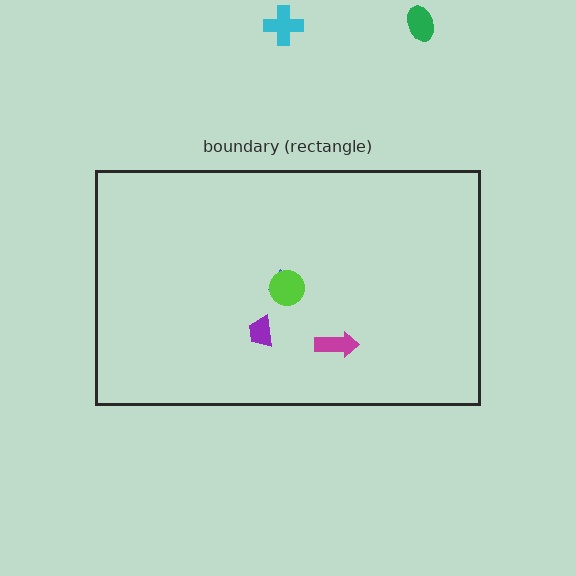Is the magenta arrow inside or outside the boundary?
Inside.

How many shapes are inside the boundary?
4 inside, 2 outside.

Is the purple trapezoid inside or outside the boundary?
Inside.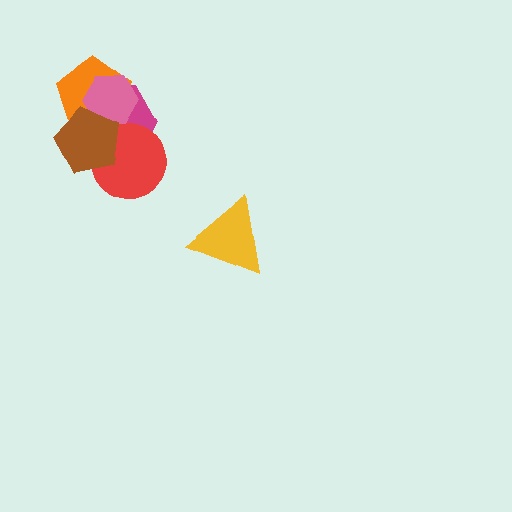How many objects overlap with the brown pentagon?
4 objects overlap with the brown pentagon.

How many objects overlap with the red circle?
2 objects overlap with the red circle.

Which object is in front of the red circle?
The brown pentagon is in front of the red circle.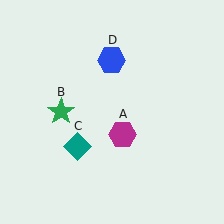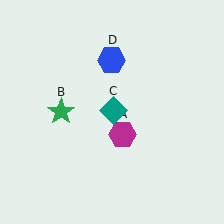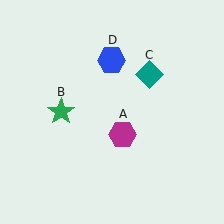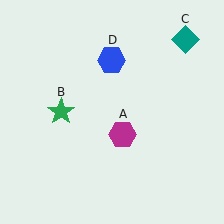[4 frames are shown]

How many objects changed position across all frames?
1 object changed position: teal diamond (object C).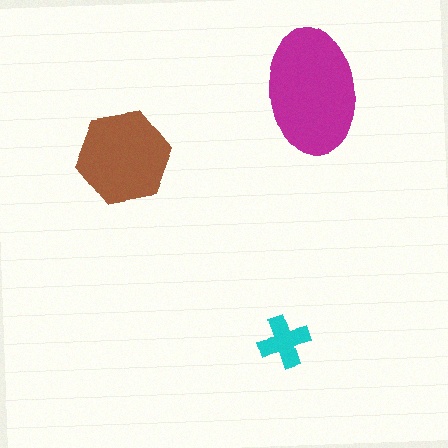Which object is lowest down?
The cyan cross is bottommost.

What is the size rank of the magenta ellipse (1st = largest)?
1st.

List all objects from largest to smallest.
The magenta ellipse, the brown hexagon, the cyan cross.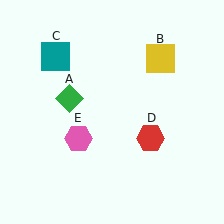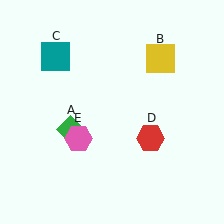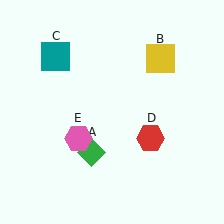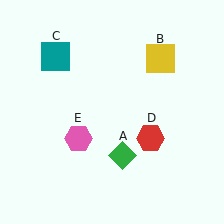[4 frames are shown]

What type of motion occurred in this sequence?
The green diamond (object A) rotated counterclockwise around the center of the scene.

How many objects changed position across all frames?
1 object changed position: green diamond (object A).